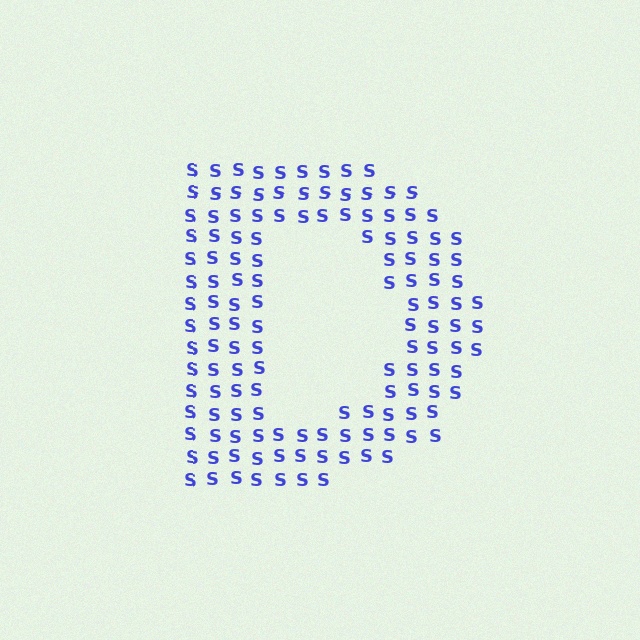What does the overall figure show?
The overall figure shows the letter D.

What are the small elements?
The small elements are letter S's.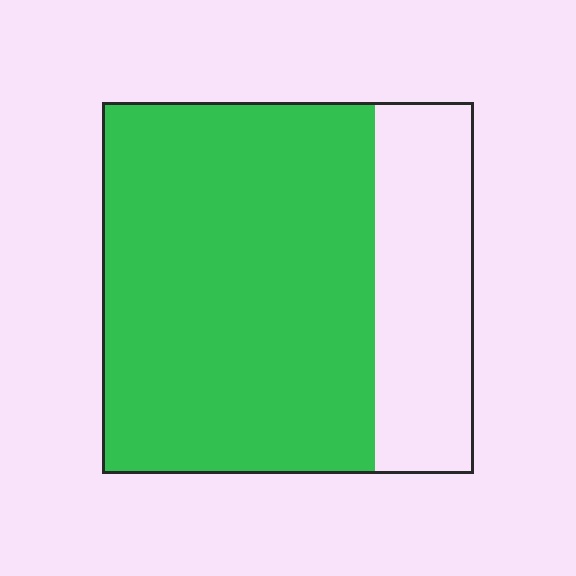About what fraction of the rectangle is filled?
About three quarters (3/4).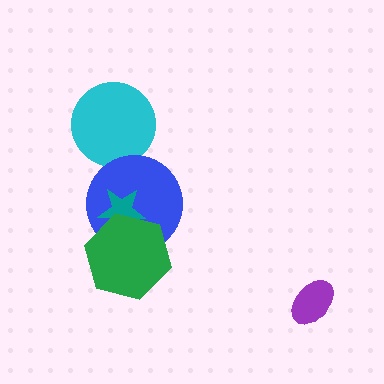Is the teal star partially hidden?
Yes, it is partially covered by another shape.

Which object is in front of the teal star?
The green hexagon is in front of the teal star.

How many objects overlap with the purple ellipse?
0 objects overlap with the purple ellipse.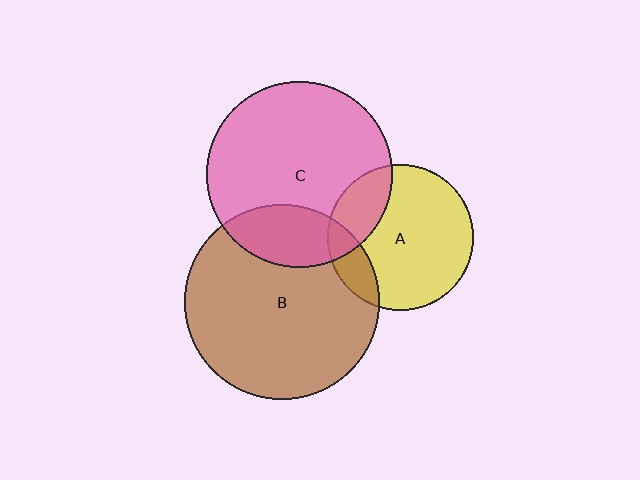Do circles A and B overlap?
Yes.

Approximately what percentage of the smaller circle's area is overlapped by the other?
Approximately 15%.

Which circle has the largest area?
Circle B (brown).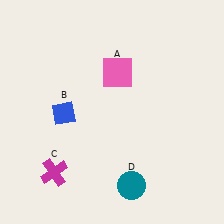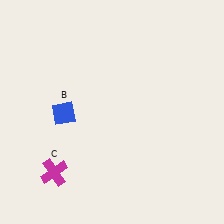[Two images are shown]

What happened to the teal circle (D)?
The teal circle (D) was removed in Image 2. It was in the bottom-right area of Image 1.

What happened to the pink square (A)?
The pink square (A) was removed in Image 2. It was in the top-right area of Image 1.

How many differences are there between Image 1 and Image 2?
There are 2 differences between the two images.